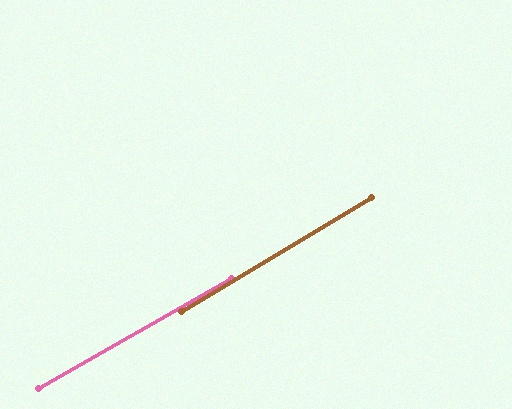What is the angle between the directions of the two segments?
Approximately 1 degree.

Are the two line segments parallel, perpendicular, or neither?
Parallel — their directions differ by only 1.2°.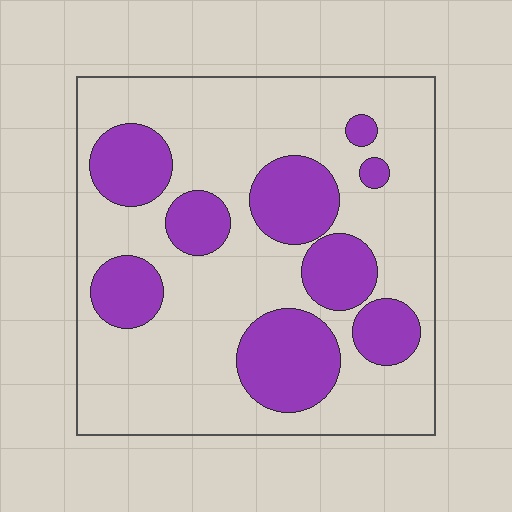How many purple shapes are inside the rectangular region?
9.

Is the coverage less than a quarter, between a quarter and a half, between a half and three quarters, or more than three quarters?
Between a quarter and a half.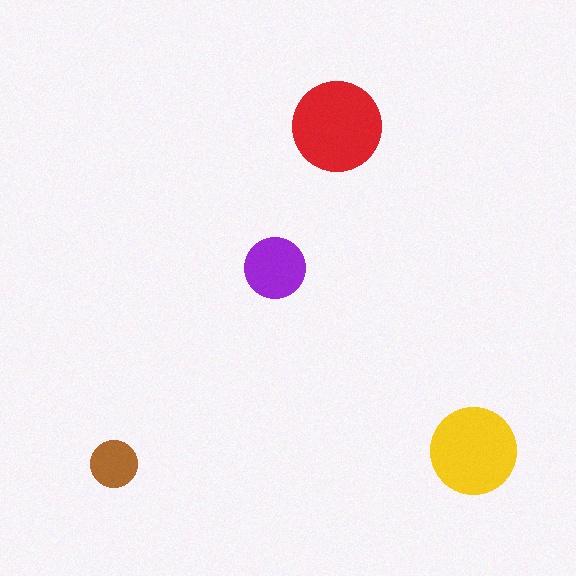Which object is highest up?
The red circle is topmost.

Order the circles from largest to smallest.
the red one, the yellow one, the purple one, the brown one.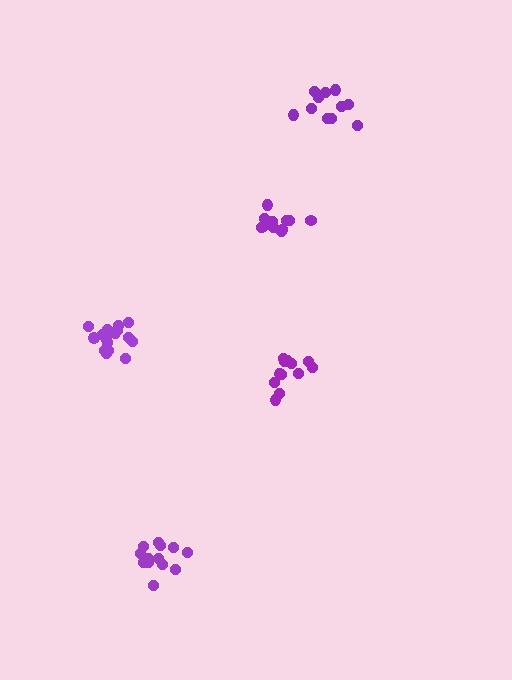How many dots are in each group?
Group 1: 13 dots, Group 2: 11 dots, Group 3: 17 dots, Group 4: 12 dots, Group 5: 11 dots (64 total).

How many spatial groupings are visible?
There are 5 spatial groupings.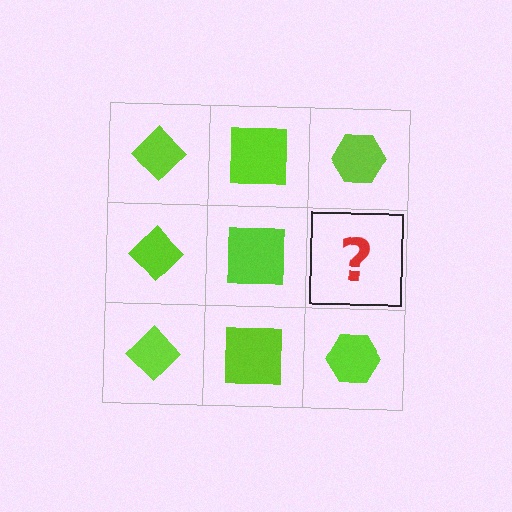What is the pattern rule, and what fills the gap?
The rule is that each column has a consistent shape. The gap should be filled with a lime hexagon.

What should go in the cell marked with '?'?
The missing cell should contain a lime hexagon.